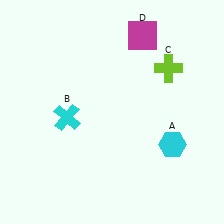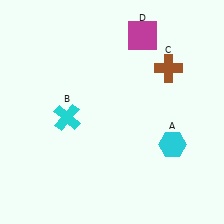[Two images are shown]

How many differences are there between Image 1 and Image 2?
There is 1 difference between the two images.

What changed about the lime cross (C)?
In Image 1, C is lime. In Image 2, it changed to brown.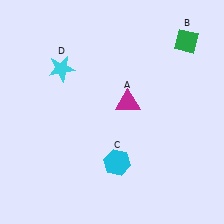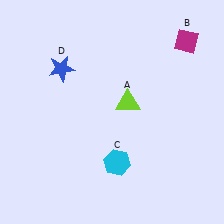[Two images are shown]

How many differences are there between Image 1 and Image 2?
There are 3 differences between the two images.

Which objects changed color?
A changed from magenta to lime. B changed from green to magenta. D changed from cyan to blue.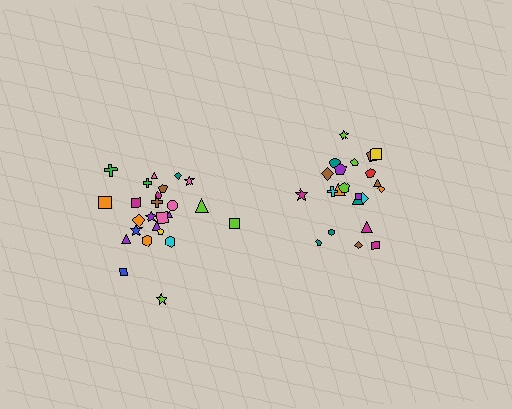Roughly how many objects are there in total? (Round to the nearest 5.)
Roughly 45 objects in total.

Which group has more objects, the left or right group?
The left group.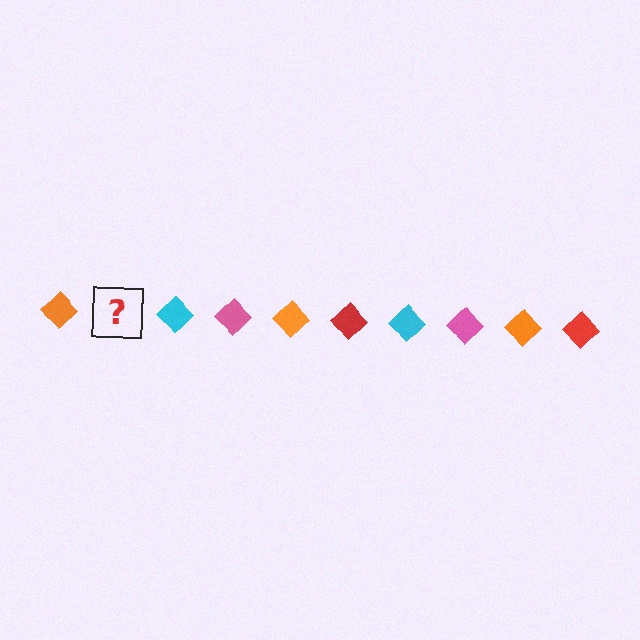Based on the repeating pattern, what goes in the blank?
The blank should be a red diamond.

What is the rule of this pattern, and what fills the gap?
The rule is that the pattern cycles through orange, red, cyan, pink diamonds. The gap should be filled with a red diamond.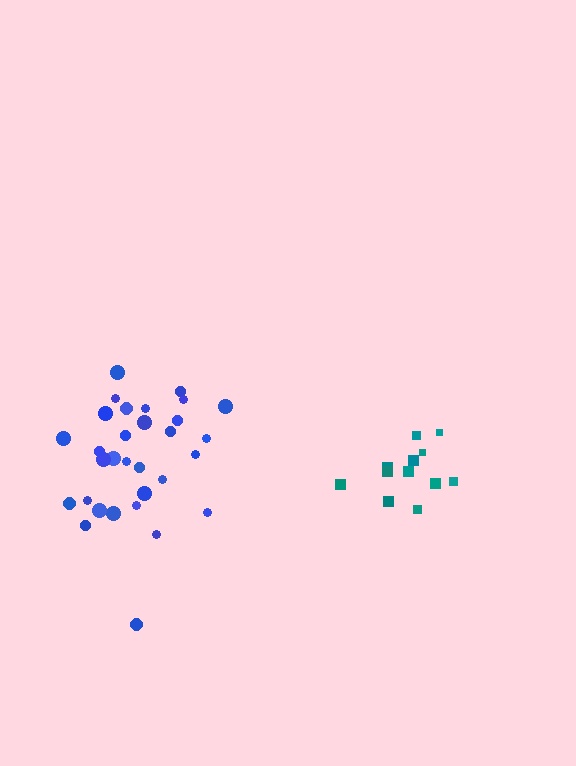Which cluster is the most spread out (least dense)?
Teal.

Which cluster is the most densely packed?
Blue.